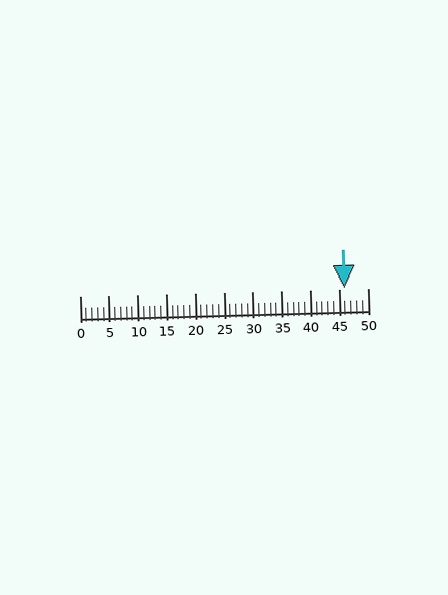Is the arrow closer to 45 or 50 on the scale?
The arrow is closer to 45.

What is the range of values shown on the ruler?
The ruler shows values from 0 to 50.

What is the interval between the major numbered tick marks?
The major tick marks are spaced 5 units apart.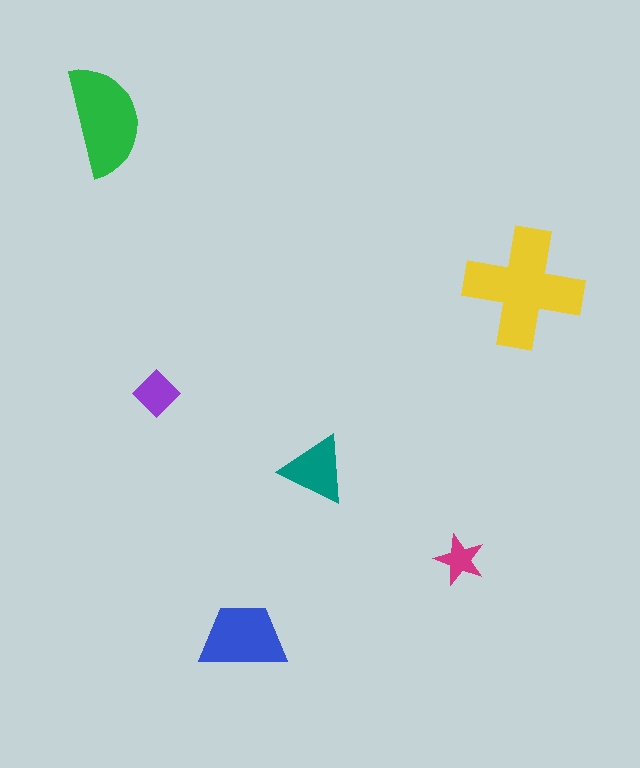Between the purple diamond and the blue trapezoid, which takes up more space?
The blue trapezoid.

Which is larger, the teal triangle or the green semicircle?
The green semicircle.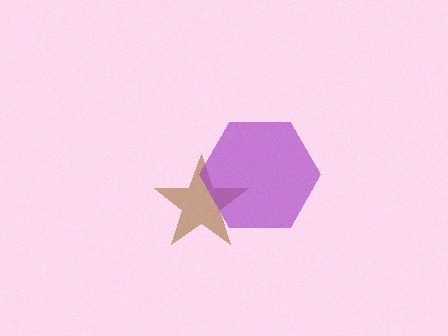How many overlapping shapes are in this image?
There are 2 overlapping shapes in the image.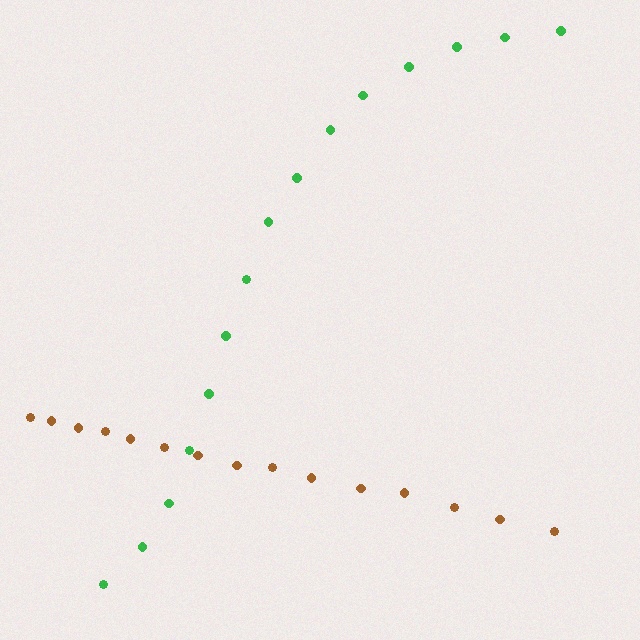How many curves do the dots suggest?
There are 2 distinct paths.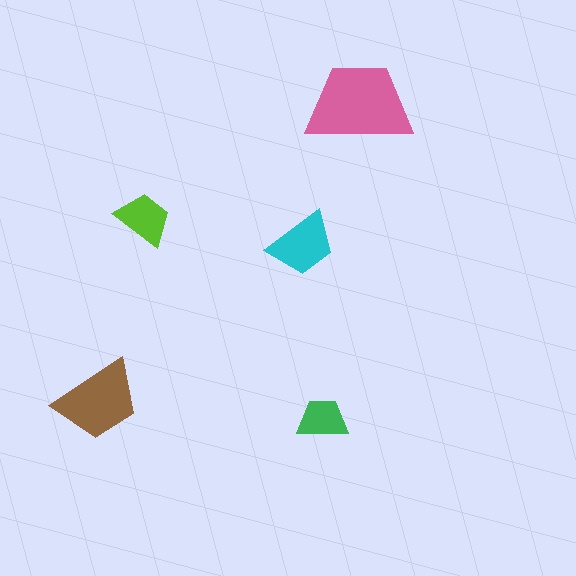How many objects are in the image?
There are 5 objects in the image.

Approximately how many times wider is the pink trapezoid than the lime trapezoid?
About 2 times wider.